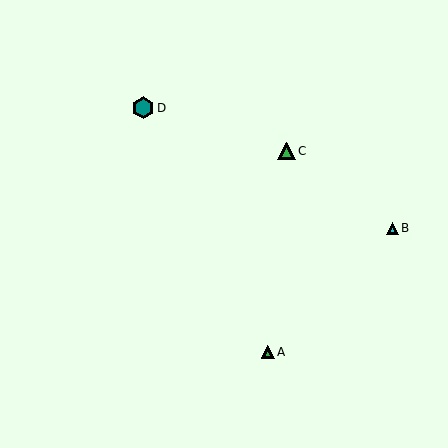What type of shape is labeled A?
Shape A is a green triangle.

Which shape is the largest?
The teal hexagon (labeled D) is the largest.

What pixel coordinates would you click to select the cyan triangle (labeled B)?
Click at (392, 228) to select the cyan triangle B.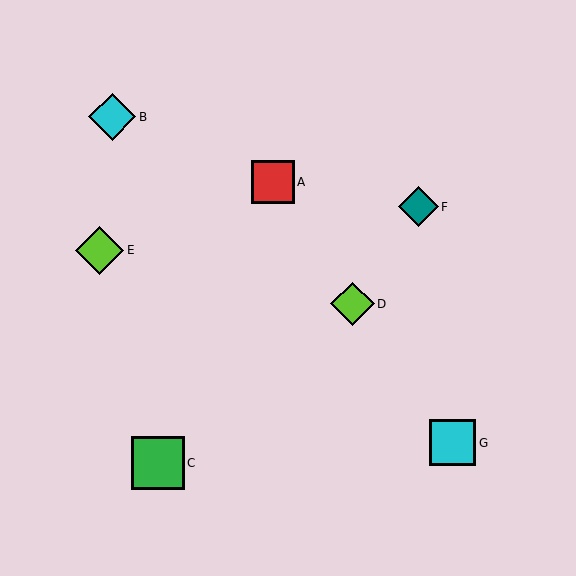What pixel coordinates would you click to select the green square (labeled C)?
Click at (158, 463) to select the green square C.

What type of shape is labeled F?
Shape F is a teal diamond.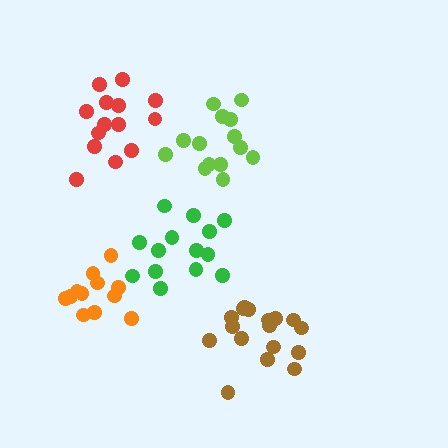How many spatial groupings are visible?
There are 5 spatial groupings.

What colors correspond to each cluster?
The clusters are colored: orange, lime, brown, red, green.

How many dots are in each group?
Group 1: 12 dots, Group 2: 14 dots, Group 3: 17 dots, Group 4: 14 dots, Group 5: 14 dots (71 total).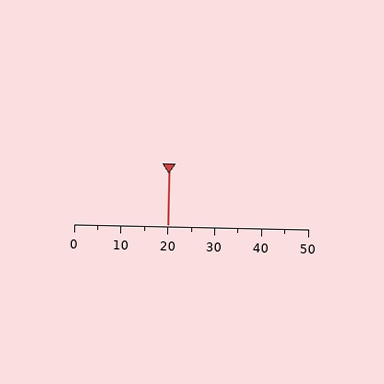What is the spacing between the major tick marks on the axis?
The major ticks are spaced 10 apart.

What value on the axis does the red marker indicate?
The marker indicates approximately 20.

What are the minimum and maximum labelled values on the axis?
The axis runs from 0 to 50.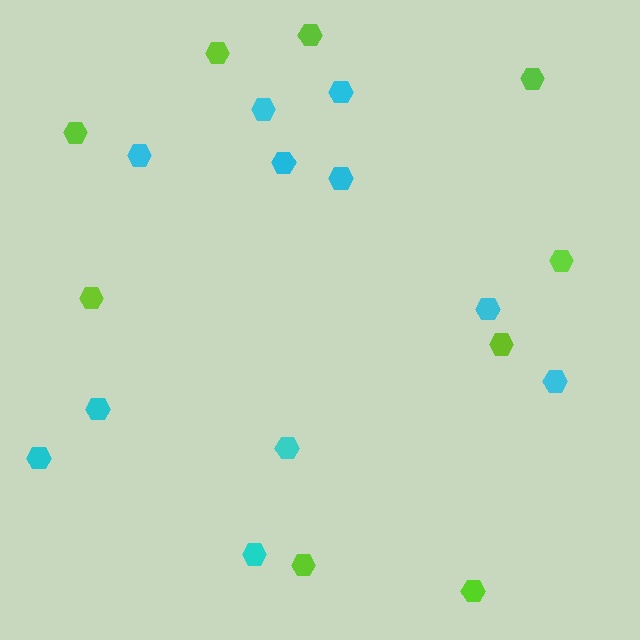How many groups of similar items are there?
There are 2 groups: one group of cyan hexagons (11) and one group of lime hexagons (9).